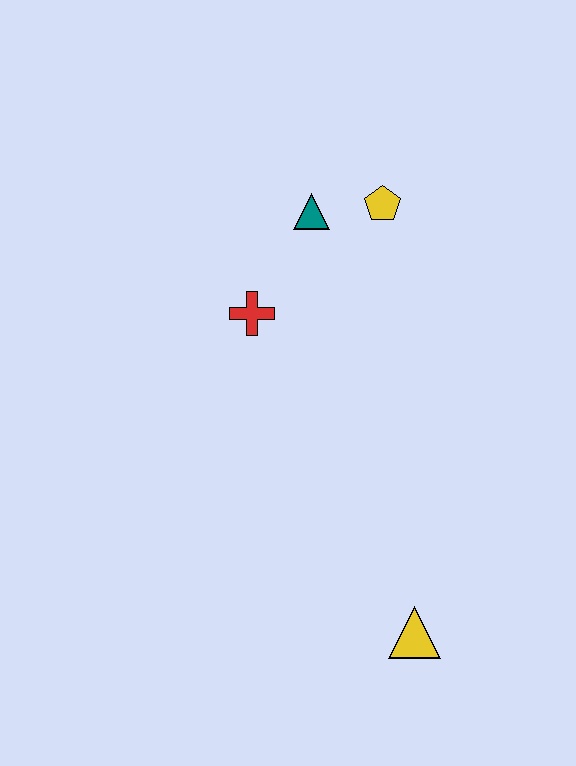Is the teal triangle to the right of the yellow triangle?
No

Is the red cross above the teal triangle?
No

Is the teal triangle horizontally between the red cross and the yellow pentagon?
Yes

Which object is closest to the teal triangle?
The yellow pentagon is closest to the teal triangle.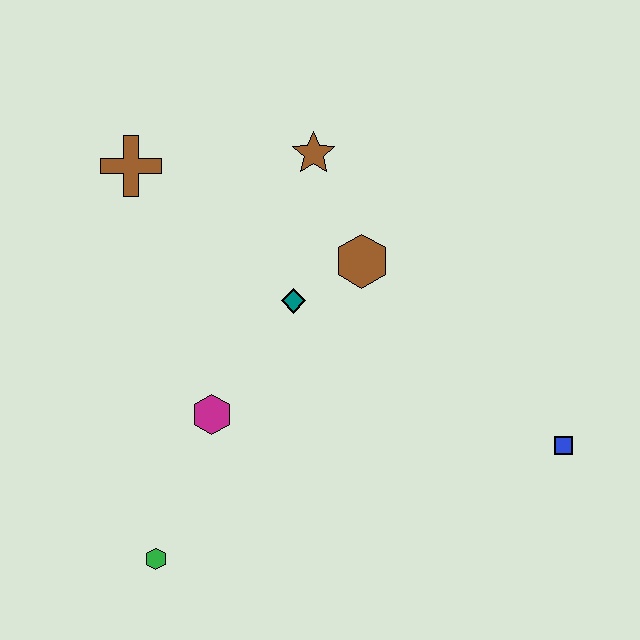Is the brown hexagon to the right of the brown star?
Yes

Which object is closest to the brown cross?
The brown star is closest to the brown cross.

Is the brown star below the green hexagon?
No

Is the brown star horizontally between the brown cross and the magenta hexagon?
No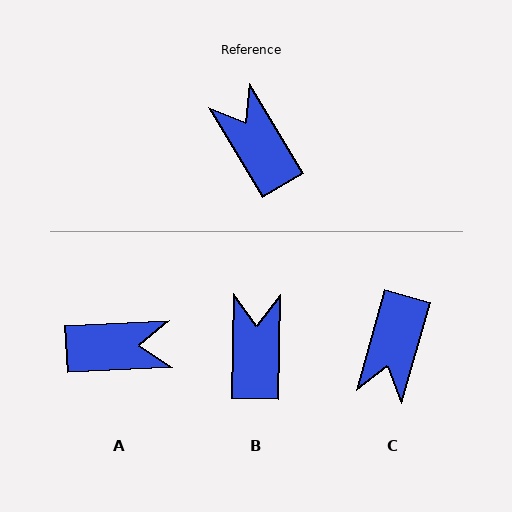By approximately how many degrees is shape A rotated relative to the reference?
Approximately 118 degrees clockwise.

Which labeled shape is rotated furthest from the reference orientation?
C, about 134 degrees away.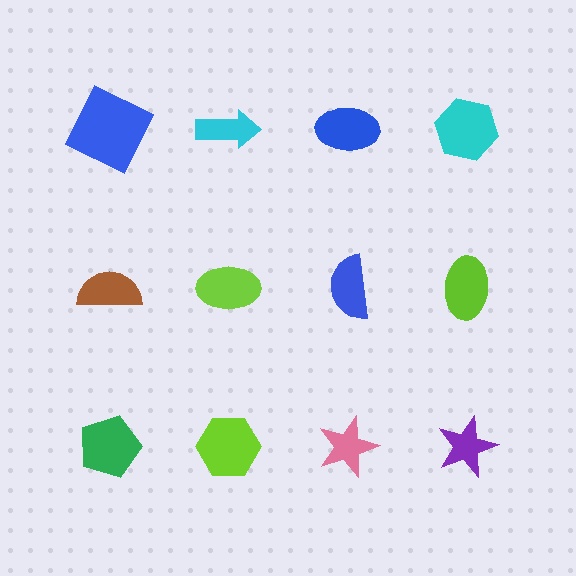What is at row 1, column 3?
A blue ellipse.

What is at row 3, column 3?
A pink star.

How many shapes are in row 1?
4 shapes.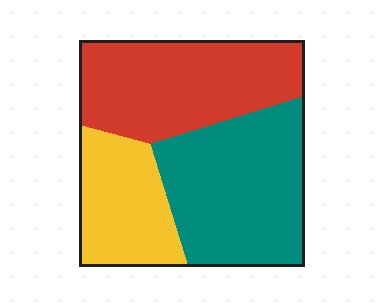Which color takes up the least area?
Yellow, at roughly 25%.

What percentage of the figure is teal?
Teal takes up about two fifths (2/5) of the figure.